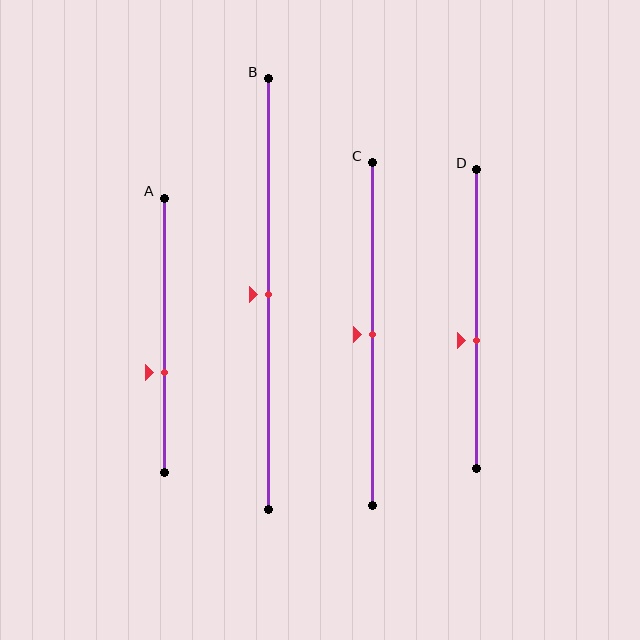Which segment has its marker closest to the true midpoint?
Segment B has its marker closest to the true midpoint.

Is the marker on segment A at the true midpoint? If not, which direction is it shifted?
No, the marker on segment A is shifted downward by about 13% of the segment length.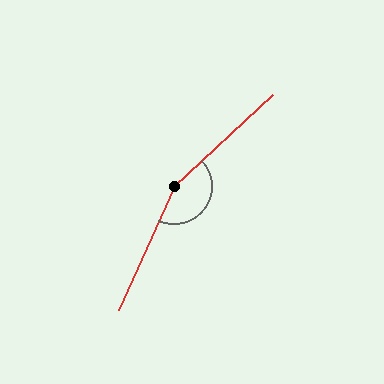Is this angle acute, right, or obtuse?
It is obtuse.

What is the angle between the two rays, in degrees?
Approximately 157 degrees.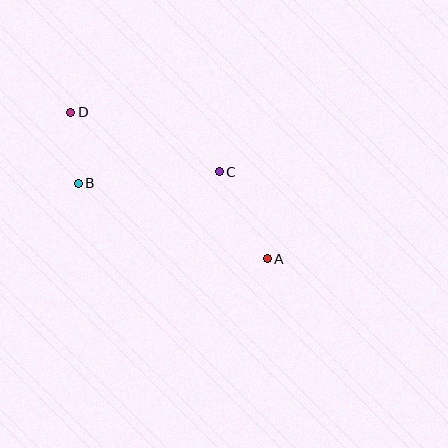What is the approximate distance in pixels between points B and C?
The distance between B and C is approximately 142 pixels.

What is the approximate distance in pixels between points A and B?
The distance between A and B is approximately 204 pixels.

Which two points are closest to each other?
Points B and D are closest to each other.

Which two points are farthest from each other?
Points A and D are farthest from each other.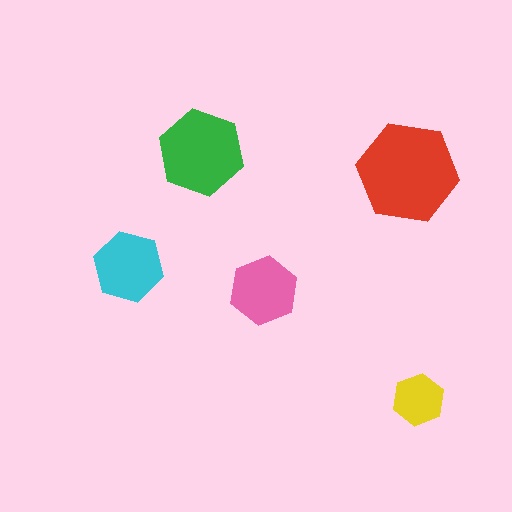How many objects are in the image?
There are 5 objects in the image.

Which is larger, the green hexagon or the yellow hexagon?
The green one.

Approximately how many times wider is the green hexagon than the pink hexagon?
About 1.5 times wider.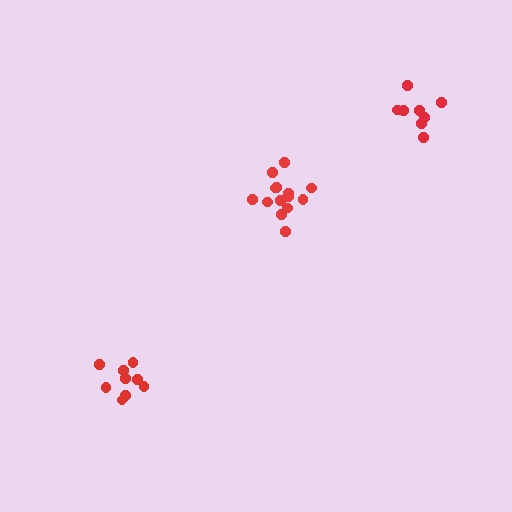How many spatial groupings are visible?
There are 3 spatial groupings.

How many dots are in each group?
Group 1: 8 dots, Group 2: 9 dots, Group 3: 14 dots (31 total).